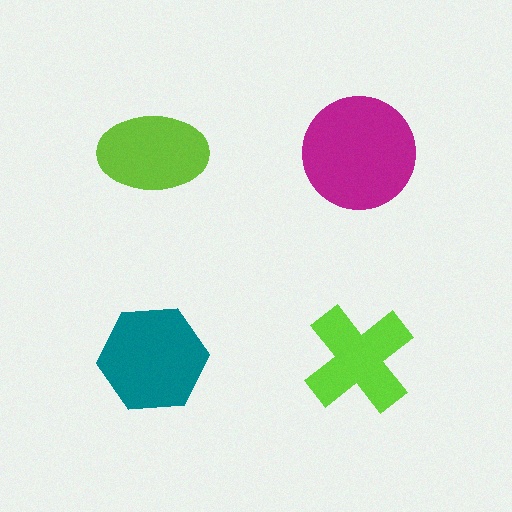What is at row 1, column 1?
A lime ellipse.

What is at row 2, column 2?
A lime cross.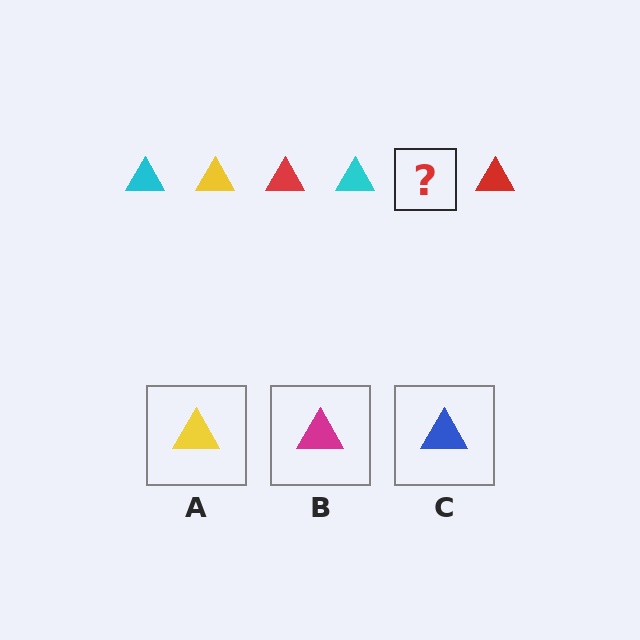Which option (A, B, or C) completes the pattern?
A.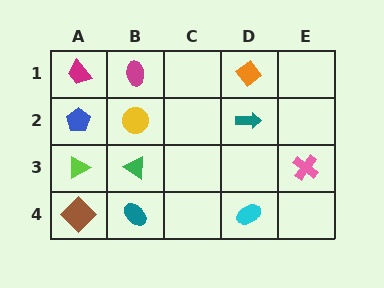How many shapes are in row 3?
3 shapes.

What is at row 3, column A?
A lime triangle.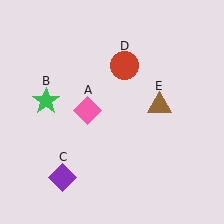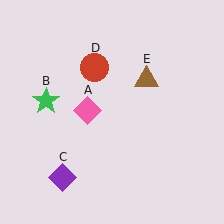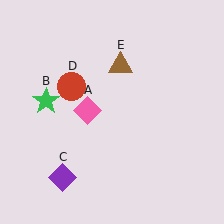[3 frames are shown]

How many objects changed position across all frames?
2 objects changed position: red circle (object D), brown triangle (object E).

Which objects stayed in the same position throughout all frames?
Pink diamond (object A) and green star (object B) and purple diamond (object C) remained stationary.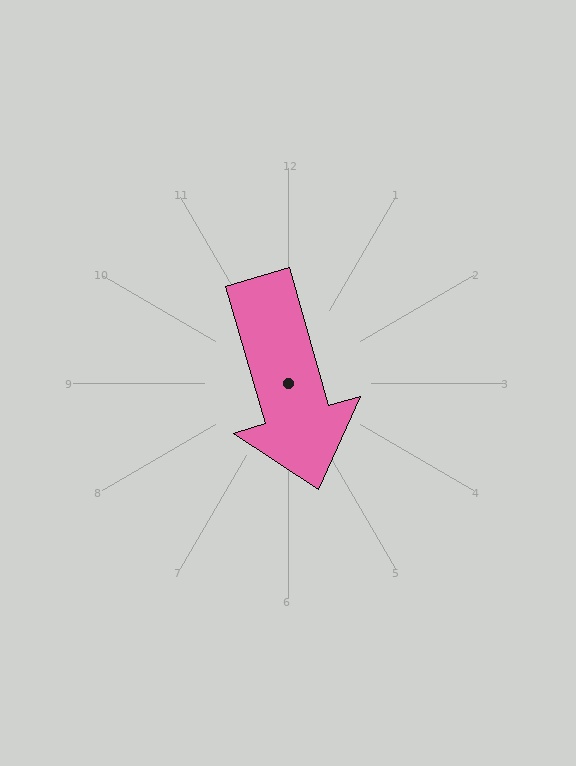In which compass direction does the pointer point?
South.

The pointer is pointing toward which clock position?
Roughly 5 o'clock.